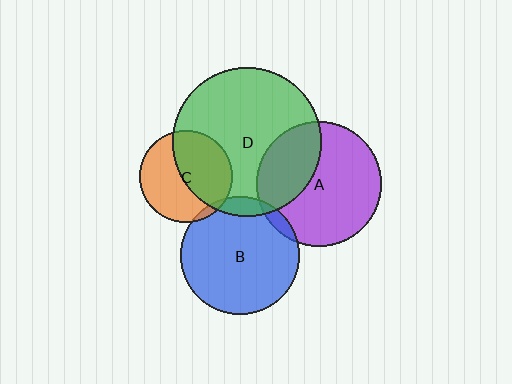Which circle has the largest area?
Circle D (green).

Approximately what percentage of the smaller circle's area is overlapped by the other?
Approximately 10%.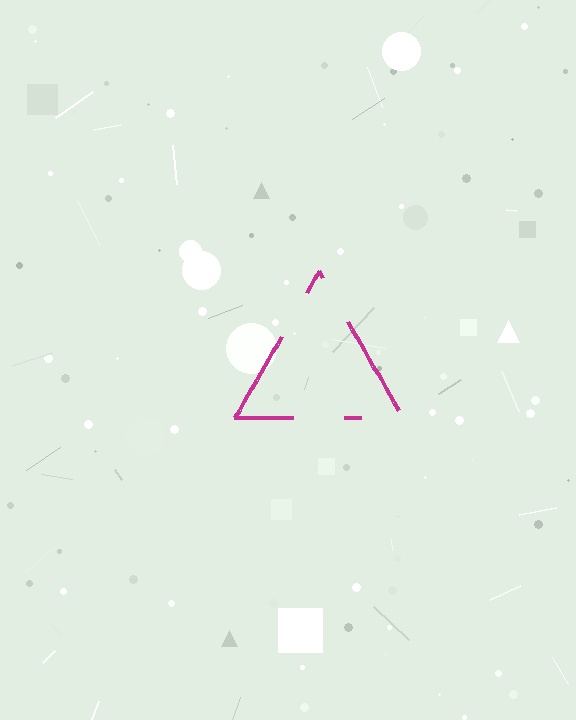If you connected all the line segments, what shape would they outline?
They would outline a triangle.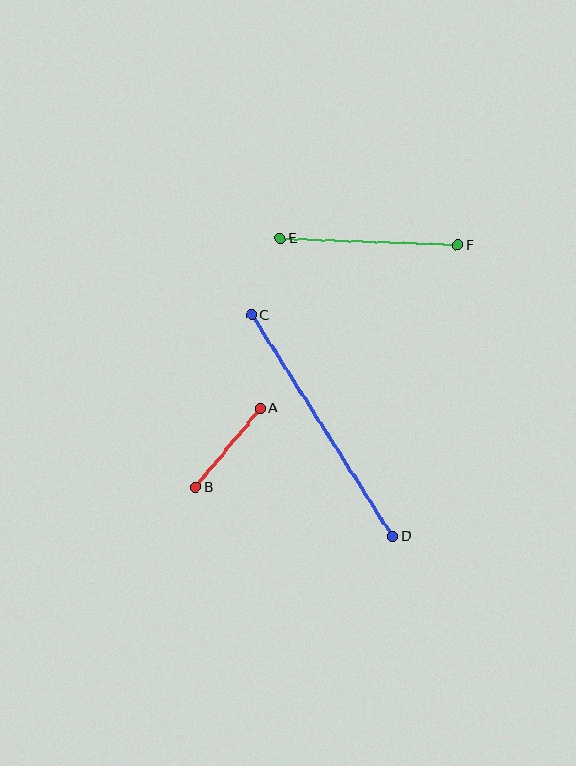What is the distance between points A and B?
The distance is approximately 102 pixels.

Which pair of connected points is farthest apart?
Points C and D are farthest apart.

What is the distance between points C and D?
The distance is approximately 263 pixels.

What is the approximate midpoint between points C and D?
The midpoint is at approximately (322, 426) pixels.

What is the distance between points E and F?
The distance is approximately 177 pixels.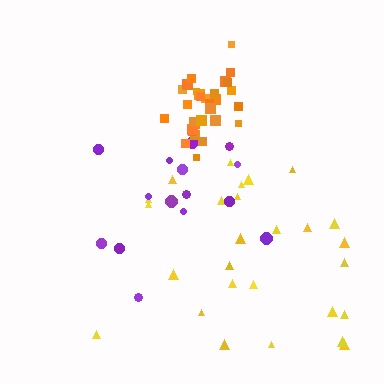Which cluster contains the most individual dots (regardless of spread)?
Orange (32).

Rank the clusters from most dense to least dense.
orange, yellow, purple.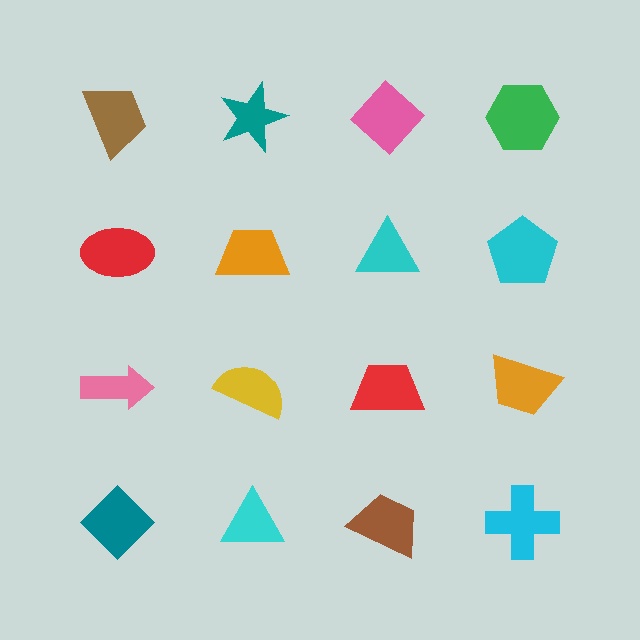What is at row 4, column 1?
A teal diamond.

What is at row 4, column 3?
A brown trapezoid.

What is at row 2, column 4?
A cyan pentagon.